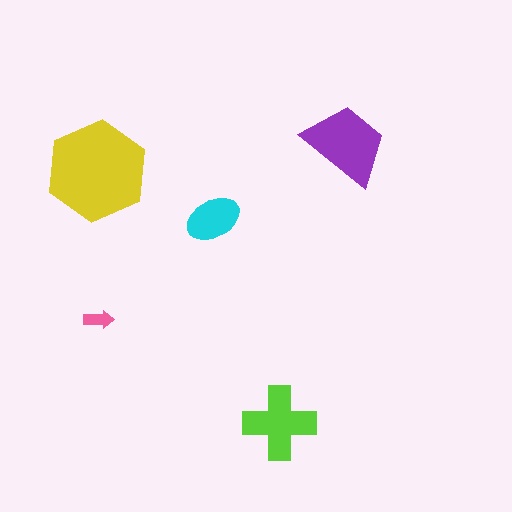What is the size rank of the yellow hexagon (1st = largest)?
1st.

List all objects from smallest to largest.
The pink arrow, the cyan ellipse, the lime cross, the purple trapezoid, the yellow hexagon.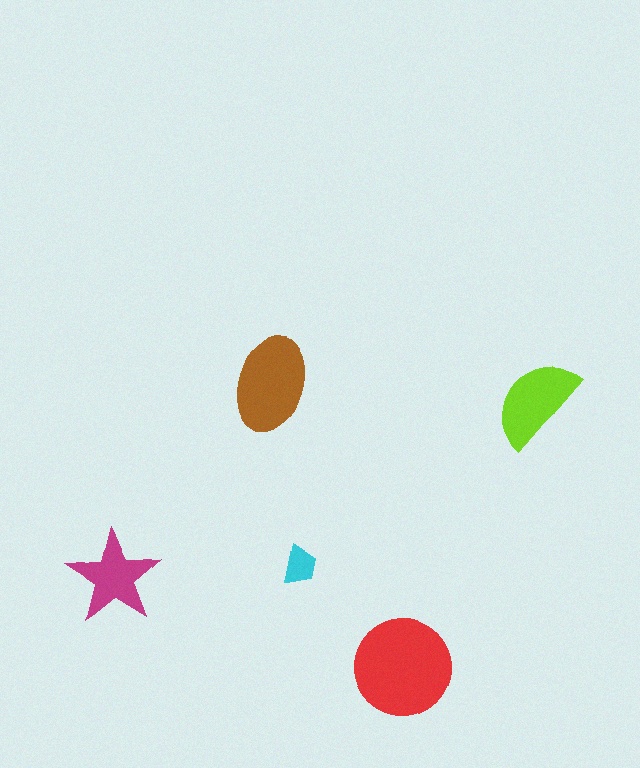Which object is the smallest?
The cyan trapezoid.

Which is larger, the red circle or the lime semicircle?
The red circle.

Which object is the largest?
The red circle.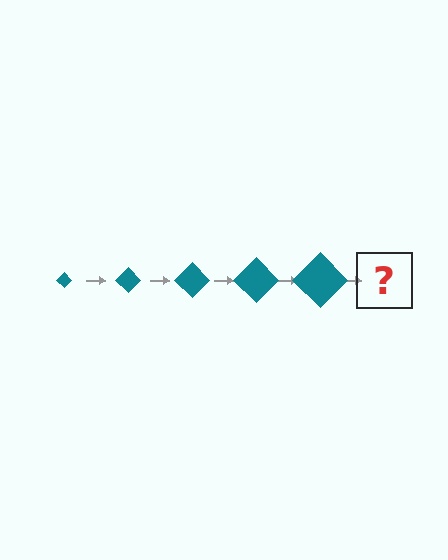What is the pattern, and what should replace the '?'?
The pattern is that the diamond gets progressively larger each step. The '?' should be a teal diamond, larger than the previous one.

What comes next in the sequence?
The next element should be a teal diamond, larger than the previous one.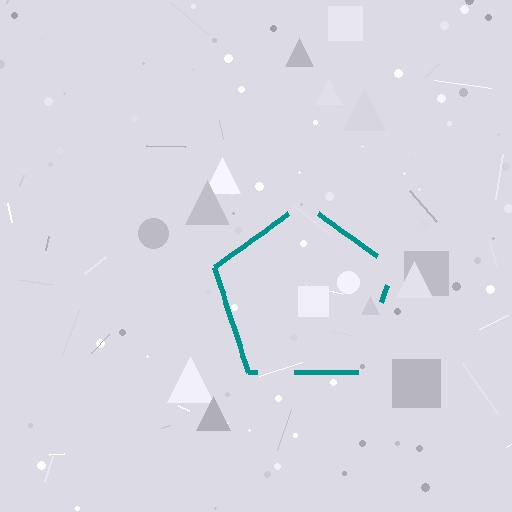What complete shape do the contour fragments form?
The contour fragments form a pentagon.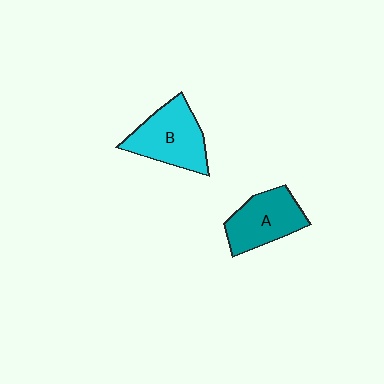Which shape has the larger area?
Shape B (cyan).